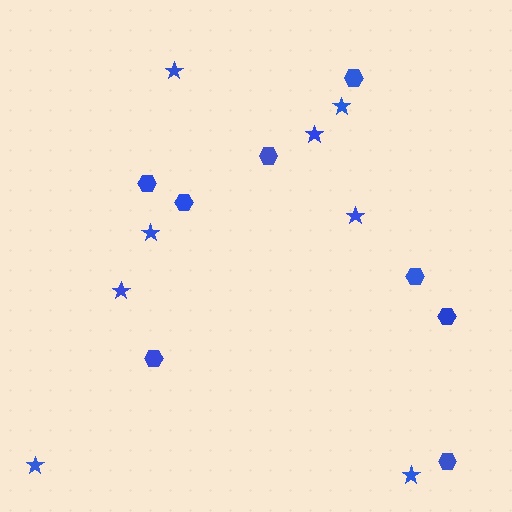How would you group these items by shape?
There are 2 groups: one group of hexagons (8) and one group of stars (8).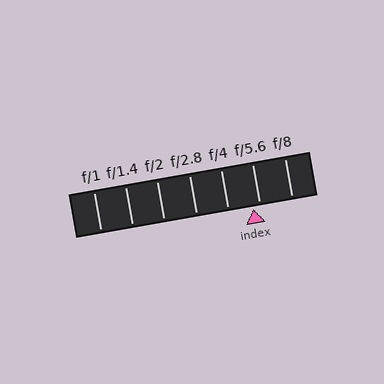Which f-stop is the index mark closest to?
The index mark is closest to f/5.6.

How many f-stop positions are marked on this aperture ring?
There are 7 f-stop positions marked.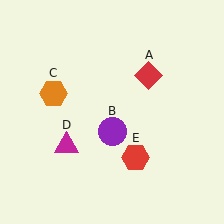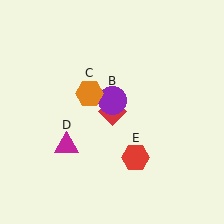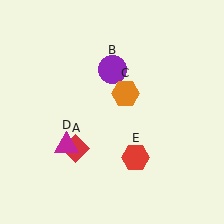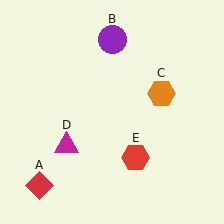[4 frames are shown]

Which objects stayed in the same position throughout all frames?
Magenta triangle (object D) and red hexagon (object E) remained stationary.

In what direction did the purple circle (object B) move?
The purple circle (object B) moved up.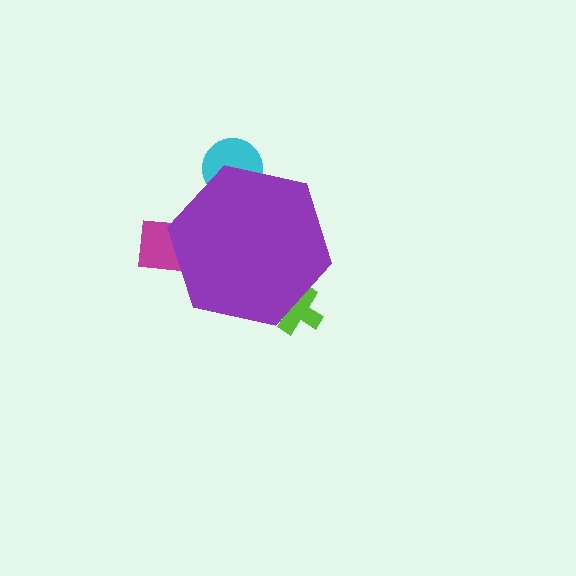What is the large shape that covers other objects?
A purple hexagon.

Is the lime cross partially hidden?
Yes, the lime cross is partially hidden behind the purple hexagon.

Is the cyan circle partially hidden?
Yes, the cyan circle is partially hidden behind the purple hexagon.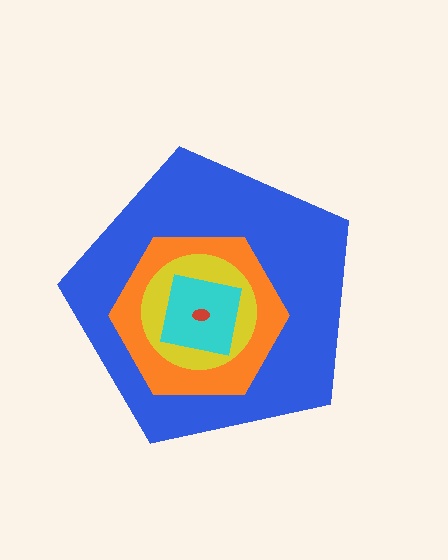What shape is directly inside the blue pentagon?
The orange hexagon.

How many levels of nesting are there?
5.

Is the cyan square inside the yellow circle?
Yes.